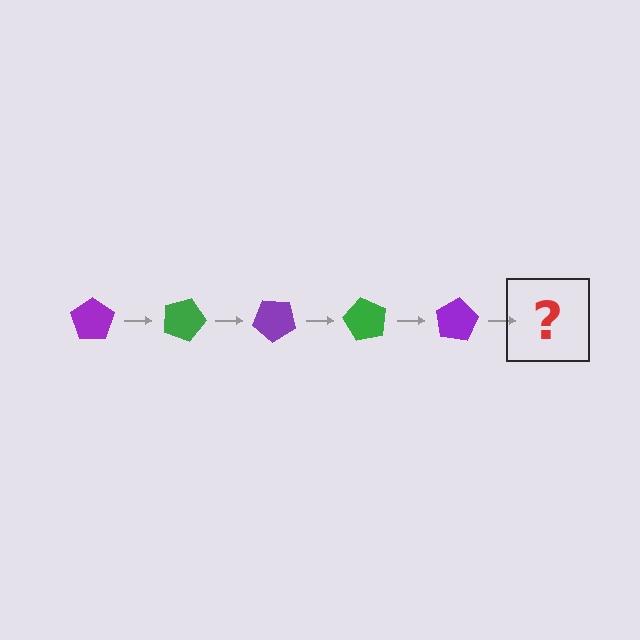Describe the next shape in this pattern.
It should be a green pentagon, rotated 100 degrees from the start.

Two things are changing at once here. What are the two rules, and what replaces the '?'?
The two rules are that it rotates 20 degrees each step and the color cycles through purple and green. The '?' should be a green pentagon, rotated 100 degrees from the start.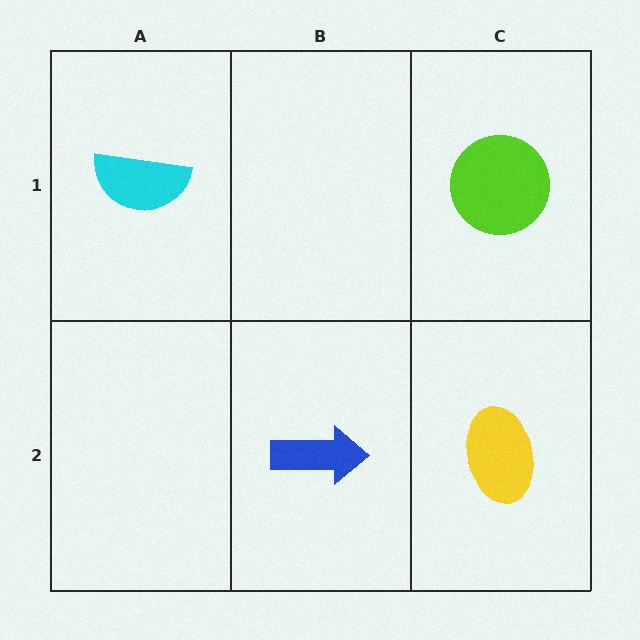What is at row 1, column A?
A cyan semicircle.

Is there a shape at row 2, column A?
No, that cell is empty.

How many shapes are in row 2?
2 shapes.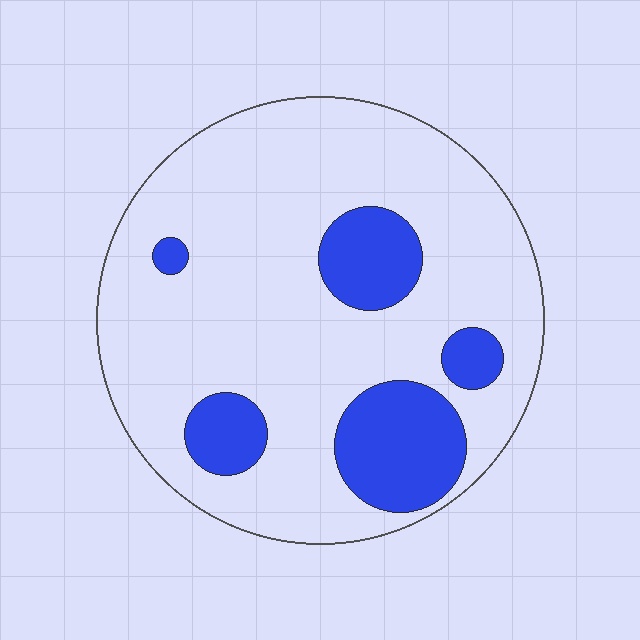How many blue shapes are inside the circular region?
5.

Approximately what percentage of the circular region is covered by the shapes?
Approximately 20%.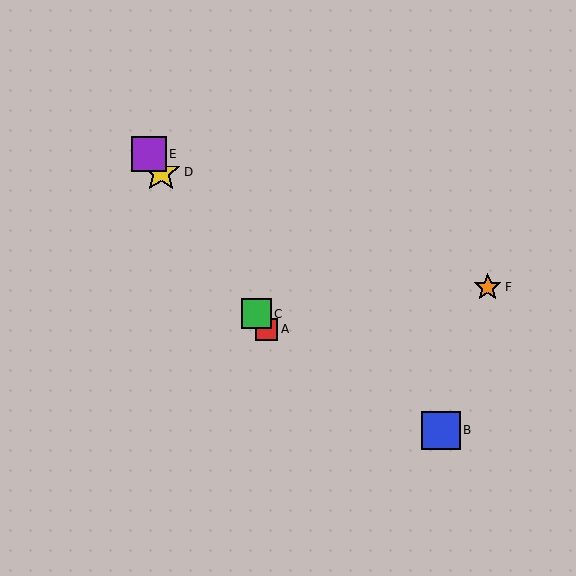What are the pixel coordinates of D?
Object D is at (161, 172).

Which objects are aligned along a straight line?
Objects A, C, D, E are aligned along a straight line.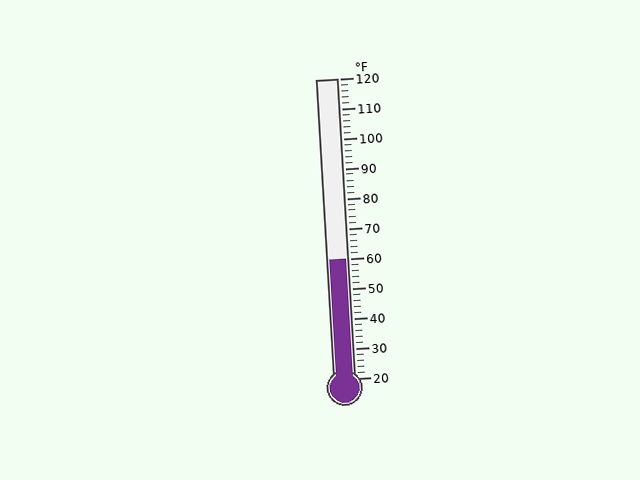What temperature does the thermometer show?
The thermometer shows approximately 60°F.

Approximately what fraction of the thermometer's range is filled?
The thermometer is filled to approximately 40% of its range.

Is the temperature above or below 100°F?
The temperature is below 100°F.